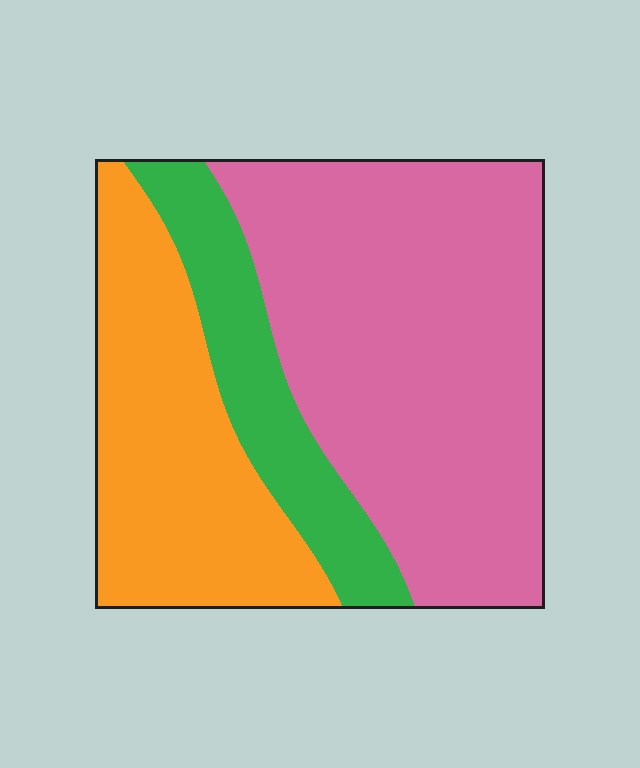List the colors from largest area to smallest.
From largest to smallest: pink, orange, green.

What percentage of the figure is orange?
Orange takes up about one third (1/3) of the figure.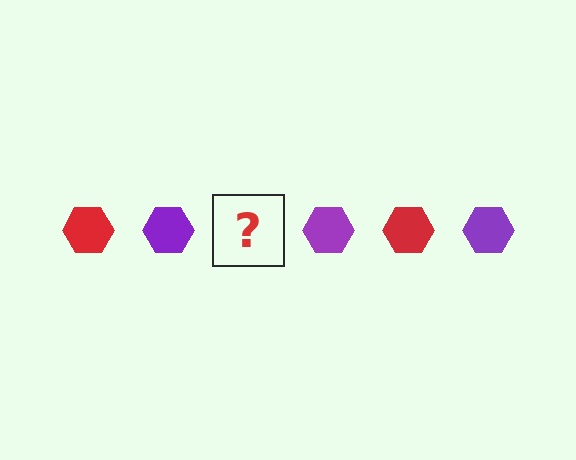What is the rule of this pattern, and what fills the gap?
The rule is that the pattern cycles through red, purple hexagons. The gap should be filled with a red hexagon.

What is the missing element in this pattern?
The missing element is a red hexagon.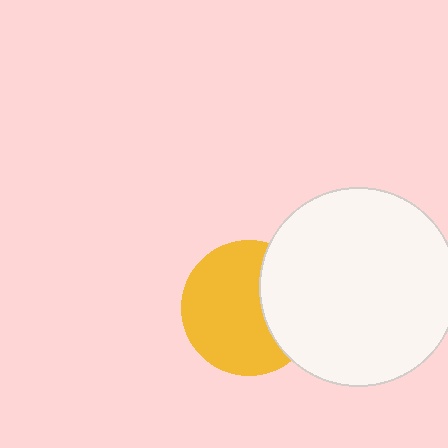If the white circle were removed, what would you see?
You would see the complete yellow circle.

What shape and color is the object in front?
The object in front is a white circle.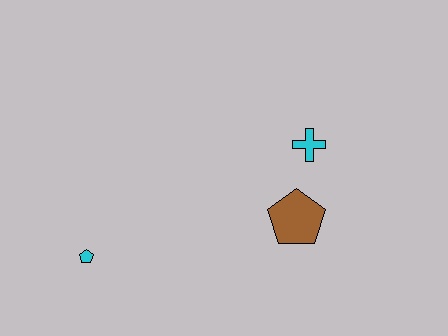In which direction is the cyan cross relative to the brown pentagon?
The cyan cross is above the brown pentagon.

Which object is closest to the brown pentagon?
The cyan cross is closest to the brown pentagon.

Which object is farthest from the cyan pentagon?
The cyan cross is farthest from the cyan pentagon.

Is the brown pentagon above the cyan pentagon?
Yes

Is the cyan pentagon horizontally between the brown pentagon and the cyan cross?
No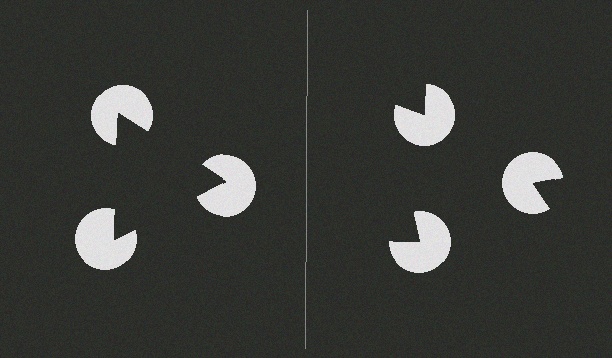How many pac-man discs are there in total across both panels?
6 — 3 on each side.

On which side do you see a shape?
An illusory triangle appears on the left side. On the right side the wedge cuts are rotated, so no coherent shape forms.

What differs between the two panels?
The pac-man discs are positioned identically on both sides; only the wedge orientations differ. On the left they align to a triangle; on the right they are misaligned.